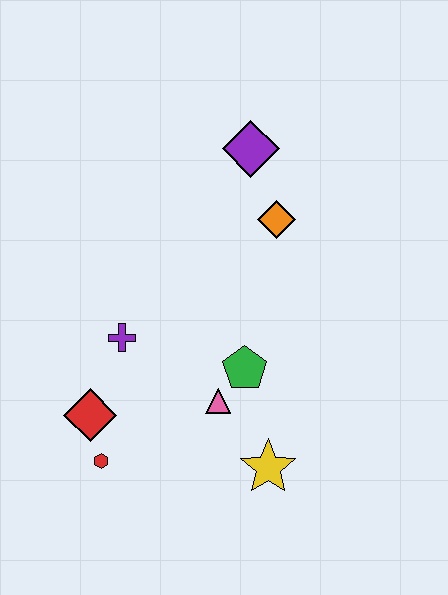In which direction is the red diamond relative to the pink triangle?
The red diamond is to the left of the pink triangle.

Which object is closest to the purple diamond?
The orange diamond is closest to the purple diamond.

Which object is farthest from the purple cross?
The purple diamond is farthest from the purple cross.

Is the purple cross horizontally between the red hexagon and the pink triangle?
Yes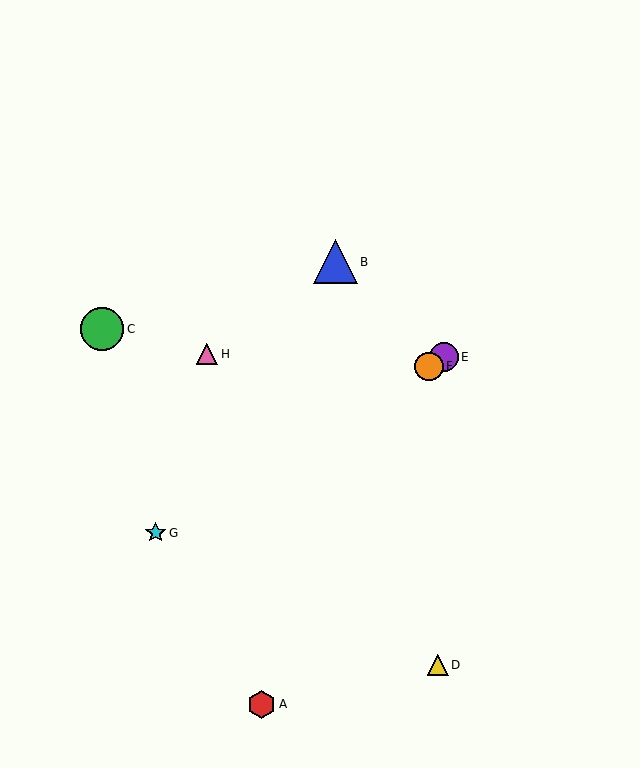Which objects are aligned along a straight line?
Objects E, F, G are aligned along a straight line.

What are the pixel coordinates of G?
Object G is at (156, 533).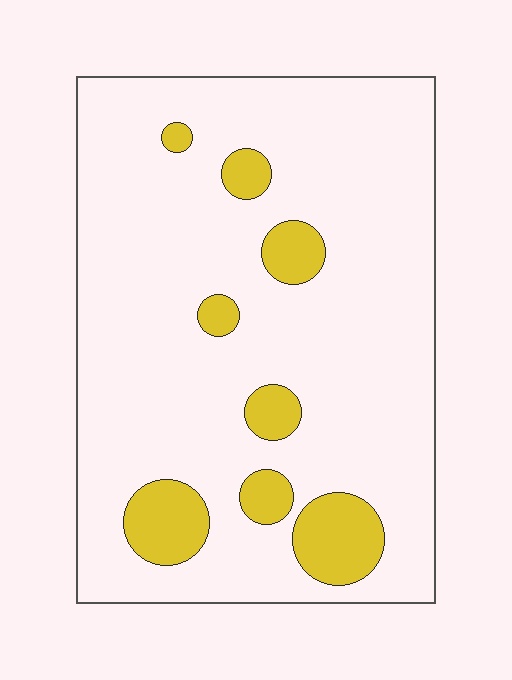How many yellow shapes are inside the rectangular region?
8.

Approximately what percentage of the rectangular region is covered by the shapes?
Approximately 15%.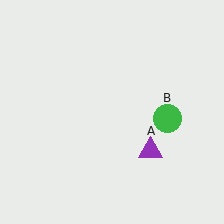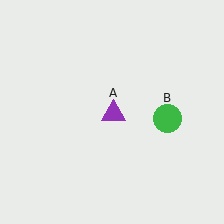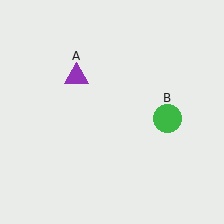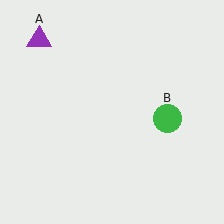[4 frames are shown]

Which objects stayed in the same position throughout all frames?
Green circle (object B) remained stationary.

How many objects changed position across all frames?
1 object changed position: purple triangle (object A).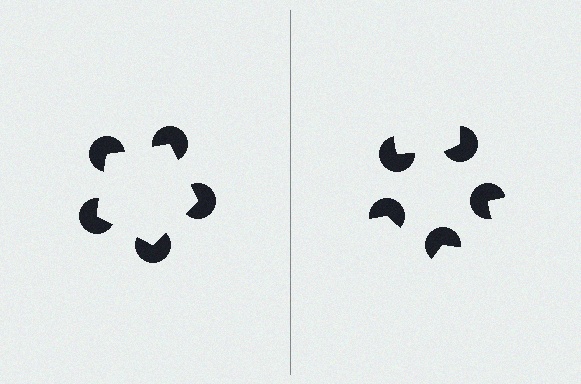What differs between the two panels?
The pac-man discs are positioned identically on both sides; only the wedge orientations differ. On the left they align to a pentagon; on the right they are misaligned.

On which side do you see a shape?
An illusory pentagon appears on the left side. On the right side the wedge cuts are rotated, so no coherent shape forms.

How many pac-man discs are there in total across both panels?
10 — 5 on each side.